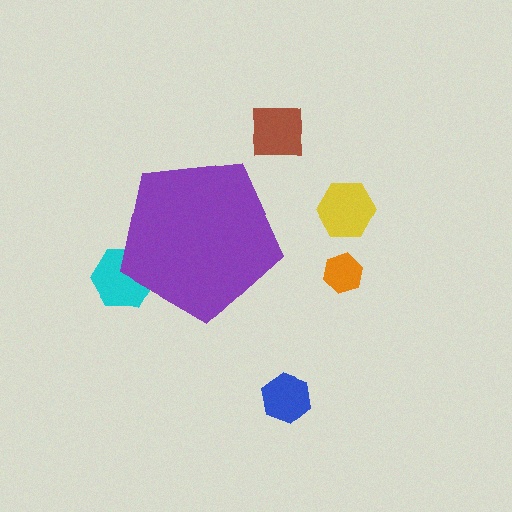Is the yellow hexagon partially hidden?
No, the yellow hexagon is fully visible.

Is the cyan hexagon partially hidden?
Yes, the cyan hexagon is partially hidden behind the purple pentagon.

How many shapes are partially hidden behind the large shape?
1 shape is partially hidden.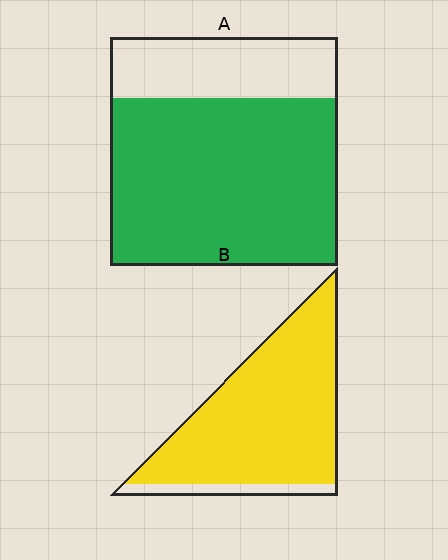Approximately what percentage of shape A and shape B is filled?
A is approximately 75% and B is approximately 90%.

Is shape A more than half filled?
Yes.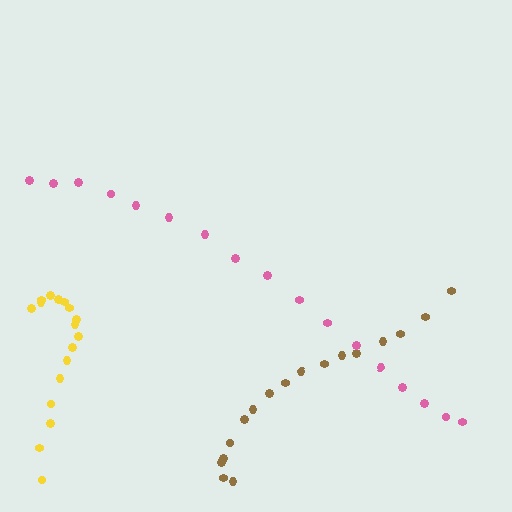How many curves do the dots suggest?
There are 3 distinct paths.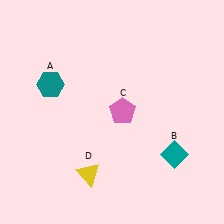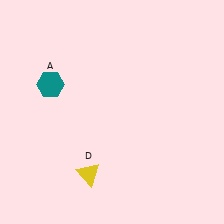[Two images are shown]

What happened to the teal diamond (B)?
The teal diamond (B) was removed in Image 2. It was in the bottom-right area of Image 1.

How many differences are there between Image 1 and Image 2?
There are 2 differences between the two images.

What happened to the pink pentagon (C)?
The pink pentagon (C) was removed in Image 2. It was in the top-right area of Image 1.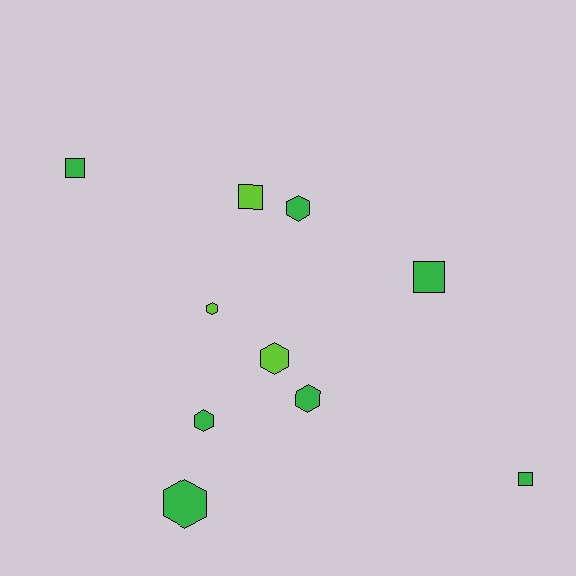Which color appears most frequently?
Green, with 7 objects.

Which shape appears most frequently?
Hexagon, with 6 objects.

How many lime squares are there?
There is 1 lime square.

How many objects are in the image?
There are 10 objects.